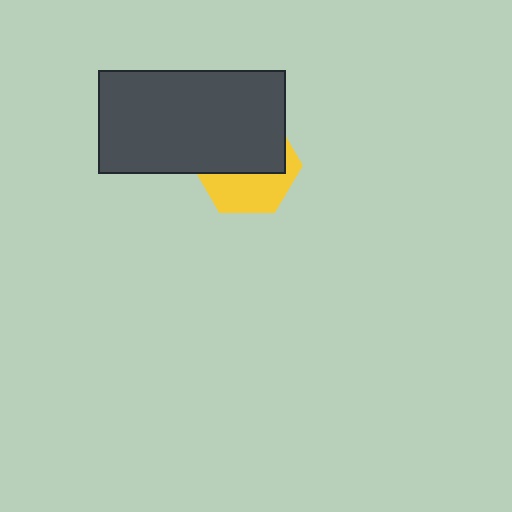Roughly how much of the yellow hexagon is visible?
A small part of it is visible (roughly 44%).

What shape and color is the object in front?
The object in front is a dark gray rectangle.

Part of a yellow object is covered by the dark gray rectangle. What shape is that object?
It is a hexagon.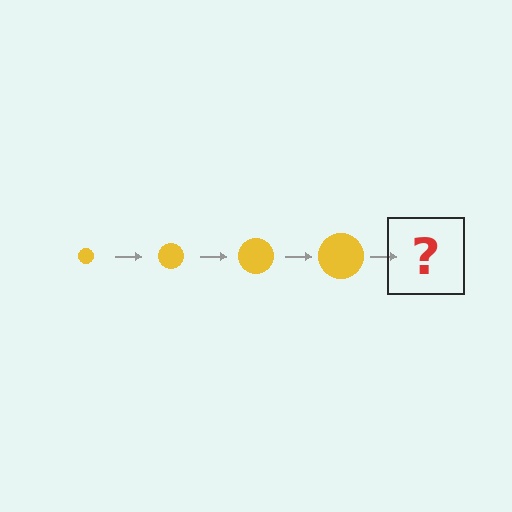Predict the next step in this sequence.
The next step is a yellow circle, larger than the previous one.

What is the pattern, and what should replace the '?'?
The pattern is that the circle gets progressively larger each step. The '?' should be a yellow circle, larger than the previous one.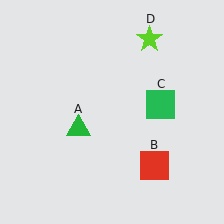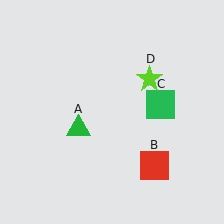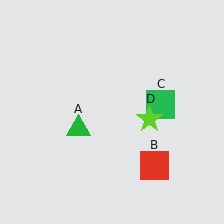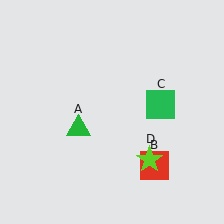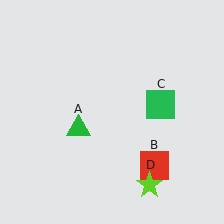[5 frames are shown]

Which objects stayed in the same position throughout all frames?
Green triangle (object A) and red square (object B) and green square (object C) remained stationary.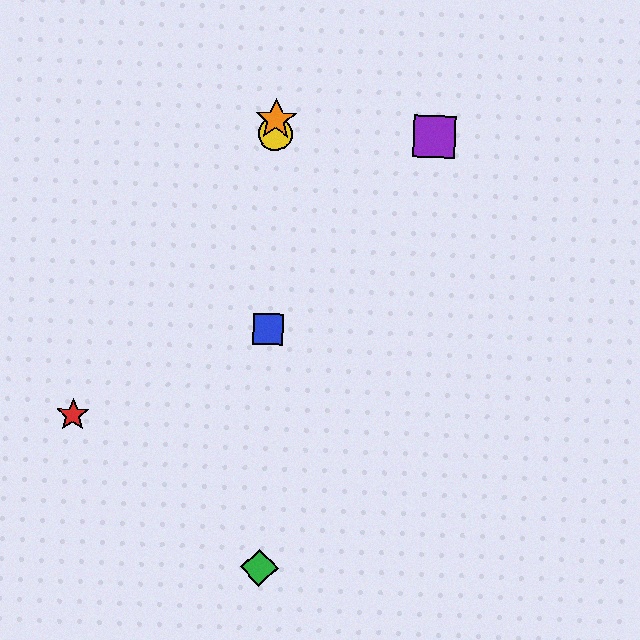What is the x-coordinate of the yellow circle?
The yellow circle is at x≈275.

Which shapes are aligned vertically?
The blue square, the green diamond, the yellow circle, the orange star are aligned vertically.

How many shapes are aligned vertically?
4 shapes (the blue square, the green diamond, the yellow circle, the orange star) are aligned vertically.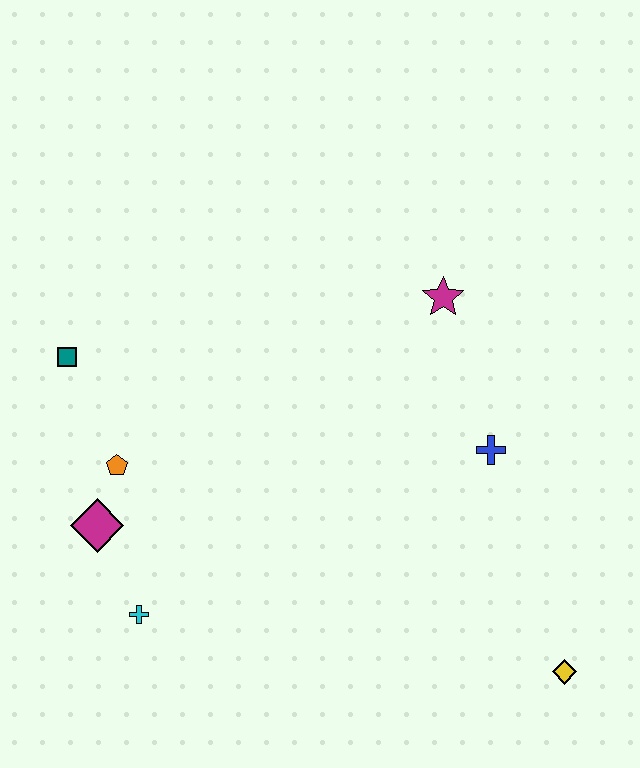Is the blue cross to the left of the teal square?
No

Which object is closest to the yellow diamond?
The blue cross is closest to the yellow diamond.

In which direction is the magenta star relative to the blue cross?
The magenta star is above the blue cross.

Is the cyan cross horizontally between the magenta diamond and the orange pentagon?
No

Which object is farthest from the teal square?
The yellow diamond is farthest from the teal square.